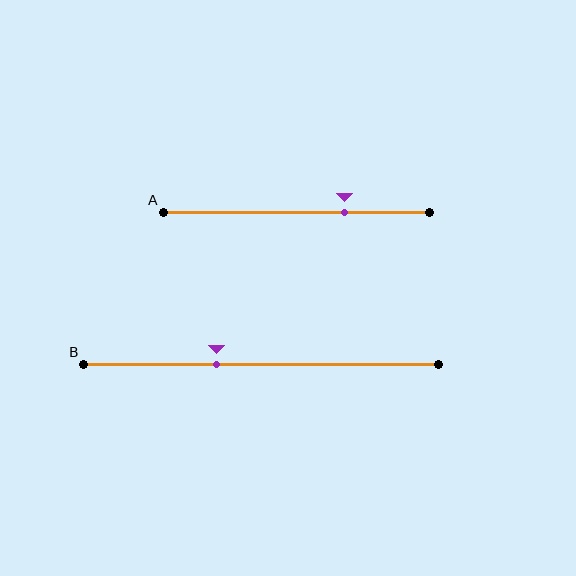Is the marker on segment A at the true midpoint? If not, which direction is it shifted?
No, the marker on segment A is shifted to the right by about 18% of the segment length.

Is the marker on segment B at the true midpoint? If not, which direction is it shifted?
No, the marker on segment B is shifted to the left by about 13% of the segment length.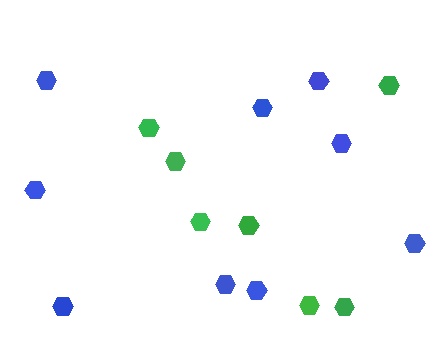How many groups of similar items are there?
There are 2 groups: one group of blue hexagons (9) and one group of green hexagons (7).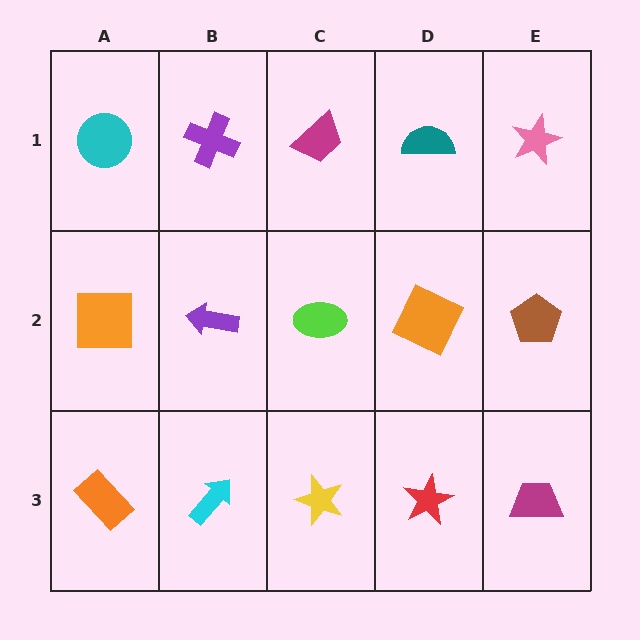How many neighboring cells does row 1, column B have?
3.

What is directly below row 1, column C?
A lime ellipse.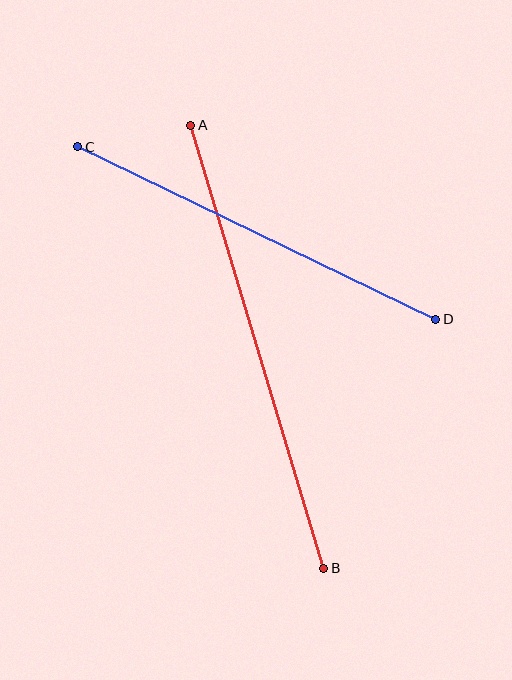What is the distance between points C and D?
The distance is approximately 398 pixels.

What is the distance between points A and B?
The distance is approximately 462 pixels.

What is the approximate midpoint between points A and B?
The midpoint is at approximately (257, 347) pixels.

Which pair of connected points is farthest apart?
Points A and B are farthest apart.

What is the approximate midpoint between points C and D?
The midpoint is at approximately (257, 233) pixels.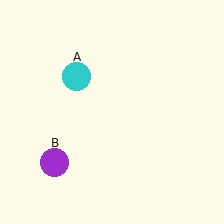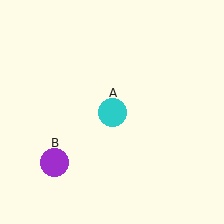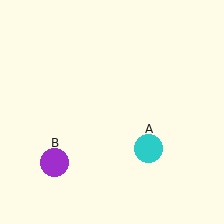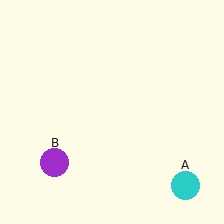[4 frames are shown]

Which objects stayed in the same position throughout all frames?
Purple circle (object B) remained stationary.